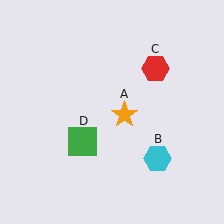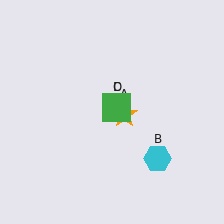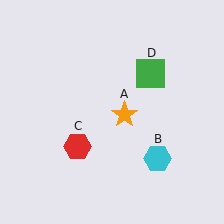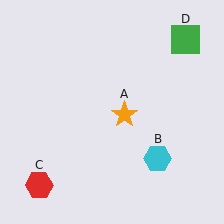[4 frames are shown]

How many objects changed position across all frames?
2 objects changed position: red hexagon (object C), green square (object D).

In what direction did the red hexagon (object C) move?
The red hexagon (object C) moved down and to the left.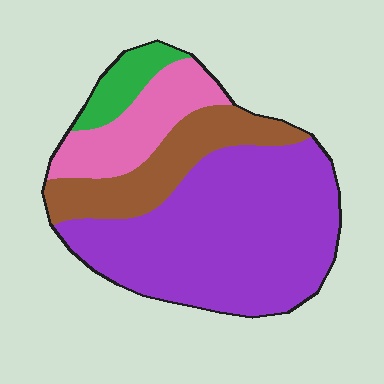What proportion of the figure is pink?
Pink covers around 15% of the figure.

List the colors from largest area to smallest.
From largest to smallest: purple, brown, pink, green.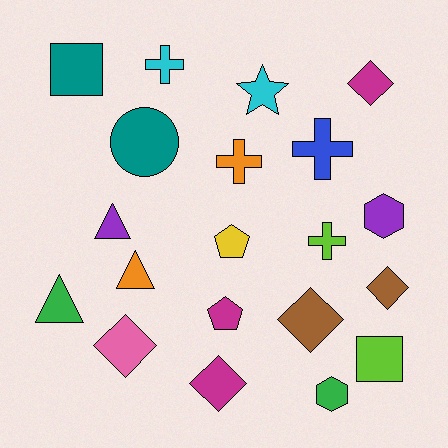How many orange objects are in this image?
There are 2 orange objects.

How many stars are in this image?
There is 1 star.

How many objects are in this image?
There are 20 objects.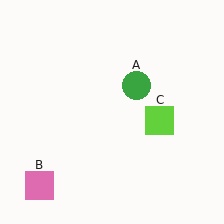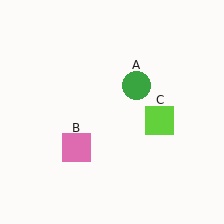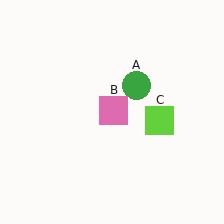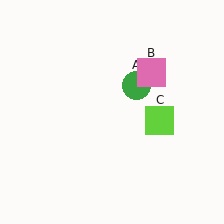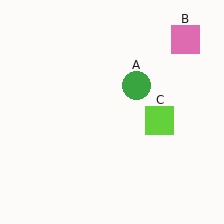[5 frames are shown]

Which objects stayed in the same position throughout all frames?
Green circle (object A) and lime square (object C) remained stationary.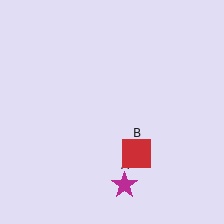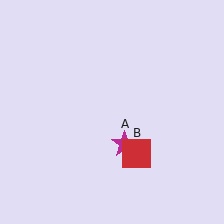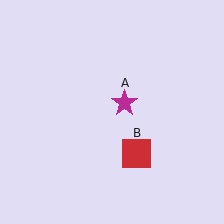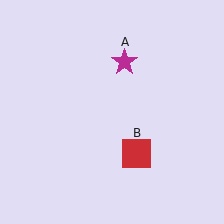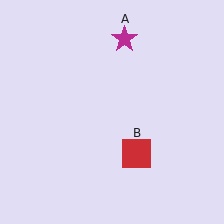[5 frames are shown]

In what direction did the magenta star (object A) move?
The magenta star (object A) moved up.